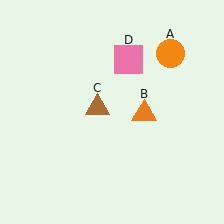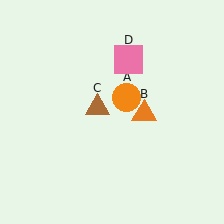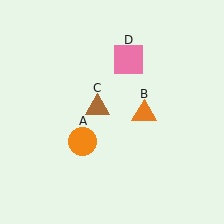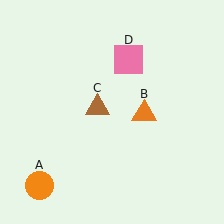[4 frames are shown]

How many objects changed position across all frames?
1 object changed position: orange circle (object A).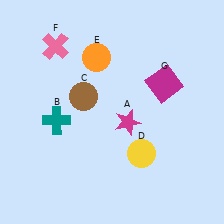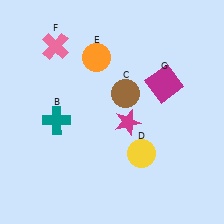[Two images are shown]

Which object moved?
The brown circle (C) moved right.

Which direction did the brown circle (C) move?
The brown circle (C) moved right.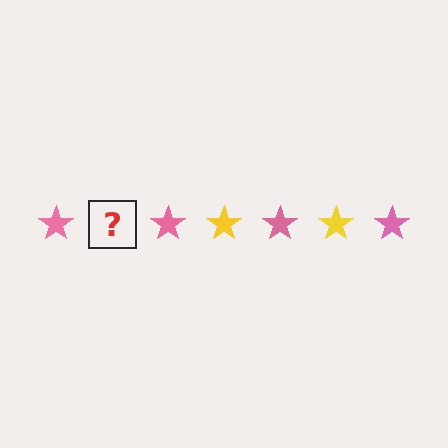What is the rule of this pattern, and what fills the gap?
The rule is that the pattern cycles through pink, yellow stars. The gap should be filled with a yellow star.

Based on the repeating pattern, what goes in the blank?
The blank should be a yellow star.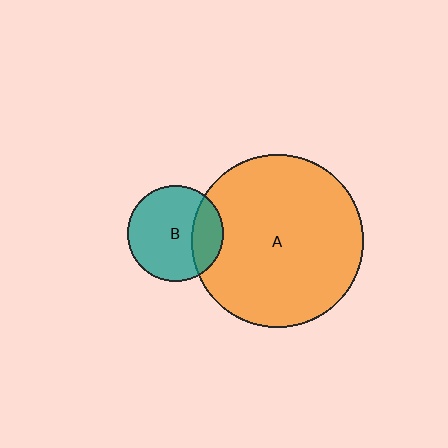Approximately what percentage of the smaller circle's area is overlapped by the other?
Approximately 25%.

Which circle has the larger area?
Circle A (orange).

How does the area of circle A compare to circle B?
Approximately 3.3 times.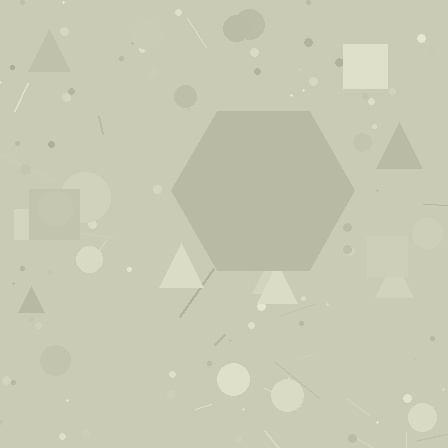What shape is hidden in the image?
A hexagon is hidden in the image.